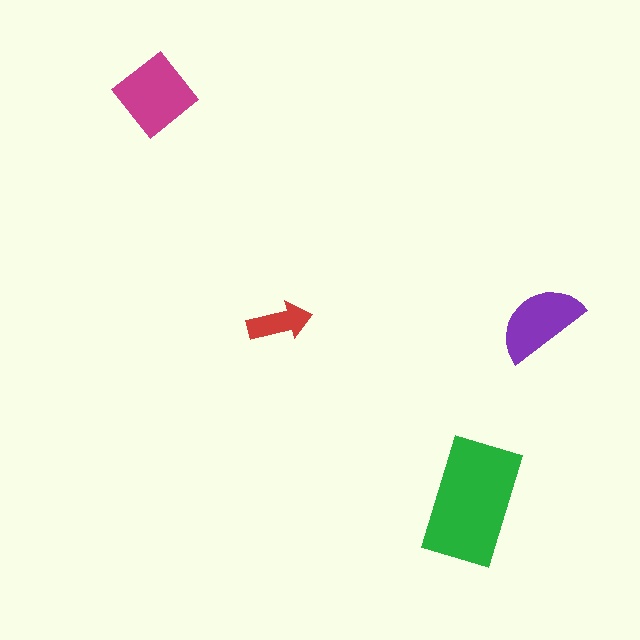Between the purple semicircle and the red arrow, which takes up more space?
The purple semicircle.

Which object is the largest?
The green rectangle.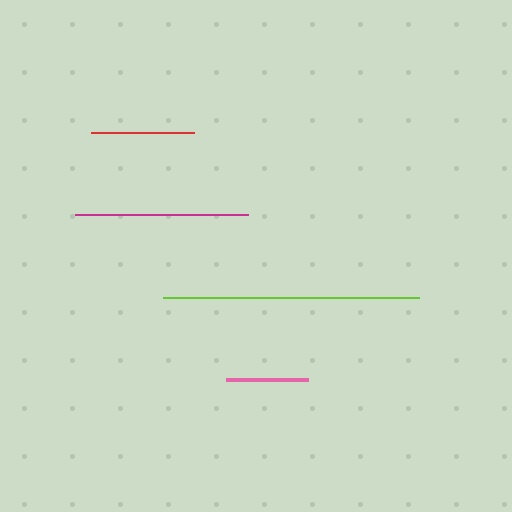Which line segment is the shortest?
The pink line is the shortest at approximately 82 pixels.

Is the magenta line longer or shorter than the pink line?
The magenta line is longer than the pink line.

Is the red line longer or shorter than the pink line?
The red line is longer than the pink line.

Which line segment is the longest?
The lime line is the longest at approximately 256 pixels.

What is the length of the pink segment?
The pink segment is approximately 82 pixels long.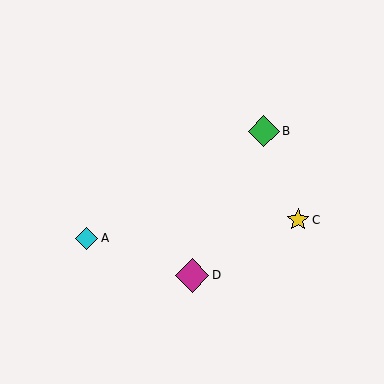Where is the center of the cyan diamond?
The center of the cyan diamond is at (87, 239).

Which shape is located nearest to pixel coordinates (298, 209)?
The yellow star (labeled C) at (298, 220) is nearest to that location.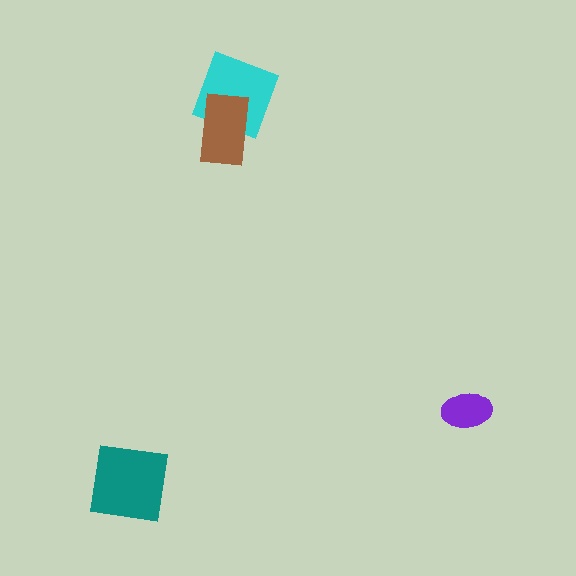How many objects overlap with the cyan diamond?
1 object overlaps with the cyan diamond.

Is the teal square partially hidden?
No, no other shape covers it.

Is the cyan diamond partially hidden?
Yes, it is partially covered by another shape.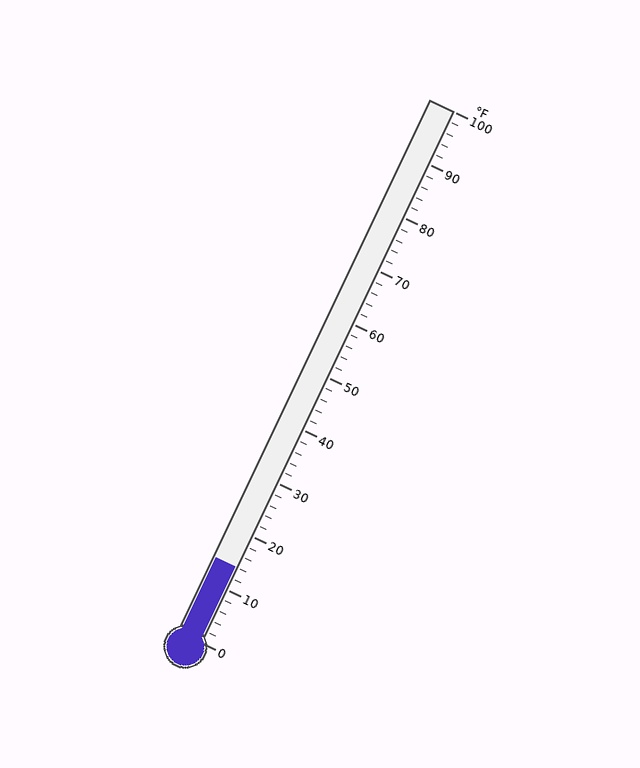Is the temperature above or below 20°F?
The temperature is below 20°F.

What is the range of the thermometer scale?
The thermometer scale ranges from 0°F to 100°F.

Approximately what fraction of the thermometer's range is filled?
The thermometer is filled to approximately 15% of its range.